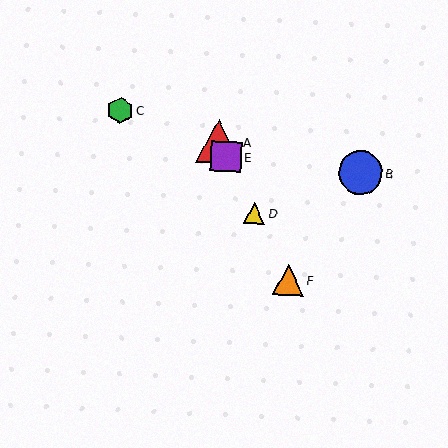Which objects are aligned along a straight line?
Objects A, D, E, F are aligned along a straight line.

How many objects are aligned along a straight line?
4 objects (A, D, E, F) are aligned along a straight line.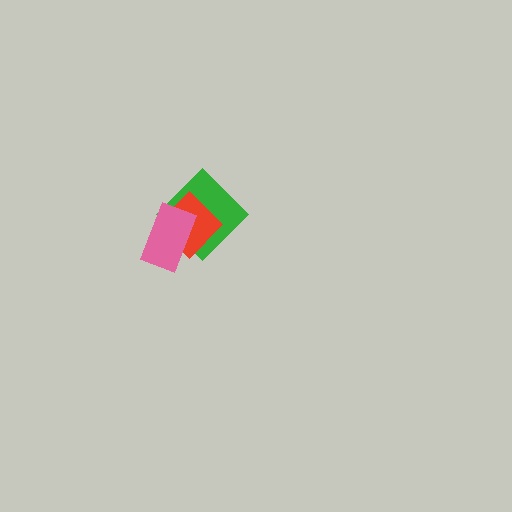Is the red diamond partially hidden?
Yes, it is partially covered by another shape.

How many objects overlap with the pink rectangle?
2 objects overlap with the pink rectangle.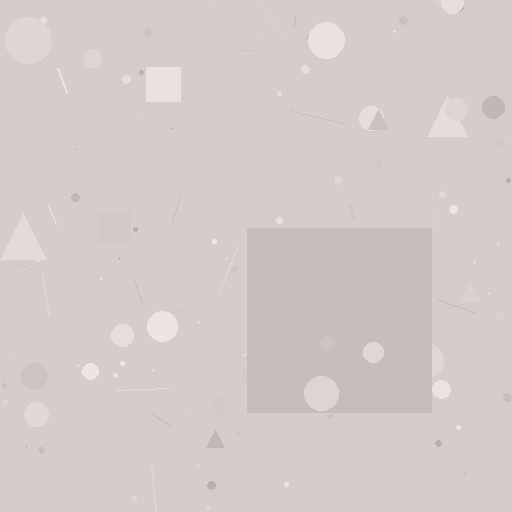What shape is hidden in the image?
A square is hidden in the image.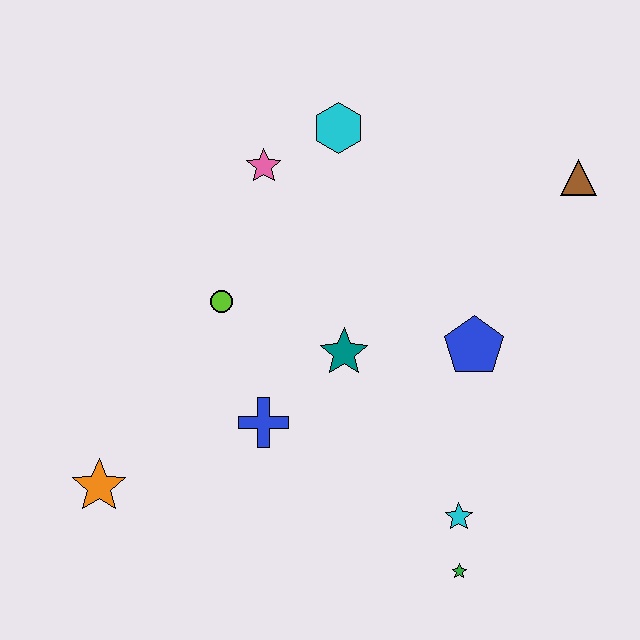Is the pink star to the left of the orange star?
No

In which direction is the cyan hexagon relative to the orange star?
The cyan hexagon is above the orange star.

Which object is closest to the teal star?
The blue cross is closest to the teal star.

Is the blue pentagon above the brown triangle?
No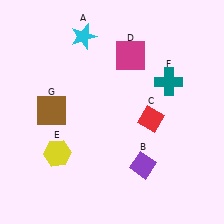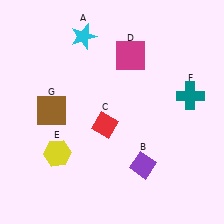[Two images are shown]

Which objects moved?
The objects that moved are: the red diamond (C), the teal cross (F).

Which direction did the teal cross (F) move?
The teal cross (F) moved right.